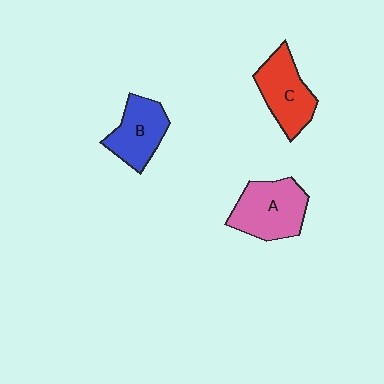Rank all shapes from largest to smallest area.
From largest to smallest: A (pink), C (red), B (blue).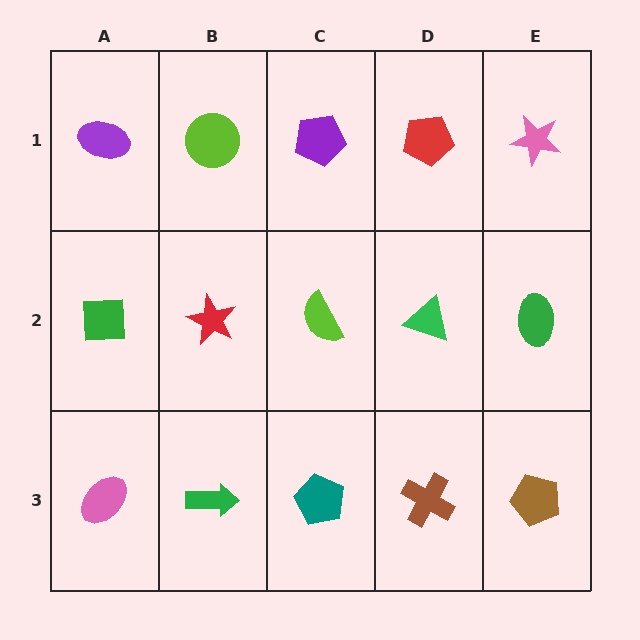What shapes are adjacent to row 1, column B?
A red star (row 2, column B), a purple ellipse (row 1, column A), a purple pentagon (row 1, column C).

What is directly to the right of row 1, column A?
A lime circle.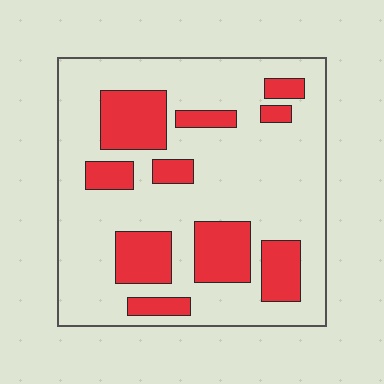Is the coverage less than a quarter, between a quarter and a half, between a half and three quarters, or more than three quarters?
Between a quarter and a half.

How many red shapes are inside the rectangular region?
10.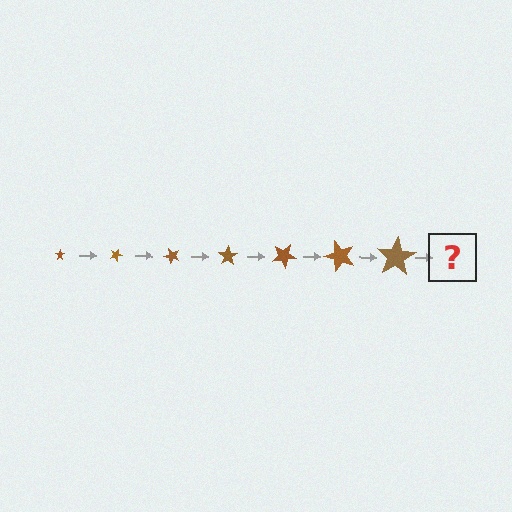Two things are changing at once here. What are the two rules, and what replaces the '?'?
The two rules are that the star grows larger each step and it rotates 25 degrees each step. The '?' should be a star, larger than the previous one and rotated 175 degrees from the start.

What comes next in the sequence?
The next element should be a star, larger than the previous one and rotated 175 degrees from the start.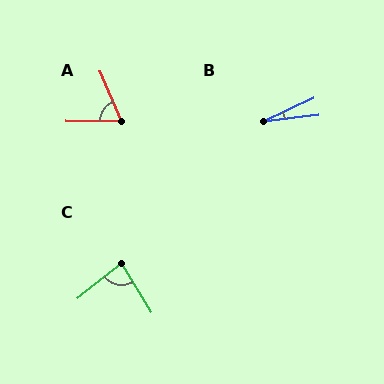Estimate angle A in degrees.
Approximately 67 degrees.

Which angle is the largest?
C, at approximately 83 degrees.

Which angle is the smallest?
B, at approximately 19 degrees.